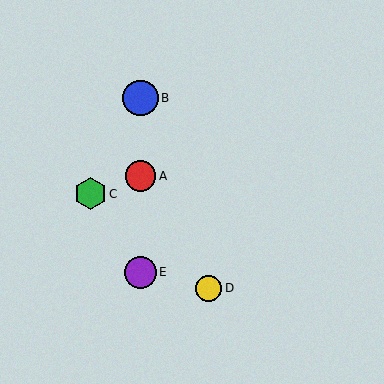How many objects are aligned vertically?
3 objects (A, B, E) are aligned vertically.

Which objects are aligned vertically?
Objects A, B, E are aligned vertically.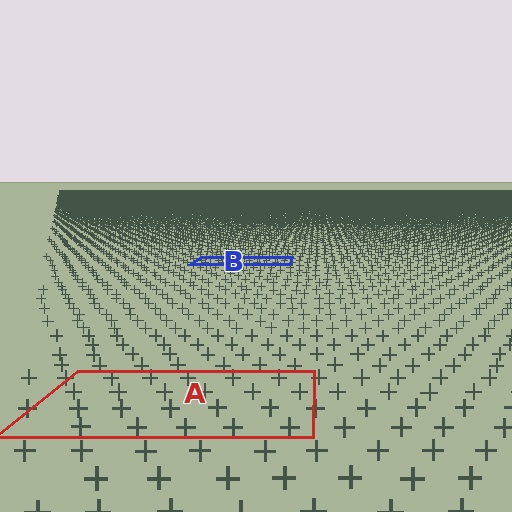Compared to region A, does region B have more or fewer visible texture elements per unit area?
Region B has more texture elements per unit area — they are packed more densely because it is farther away.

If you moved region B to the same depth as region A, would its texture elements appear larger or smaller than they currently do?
They would appear larger. At a closer depth, the same texture elements are projected at a bigger on-screen size.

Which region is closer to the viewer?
Region A is closer. The texture elements there are larger and more spread out.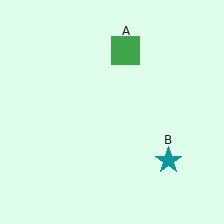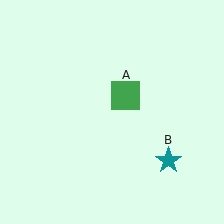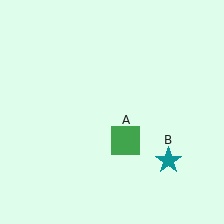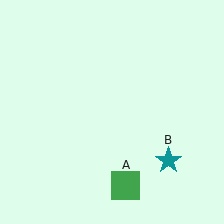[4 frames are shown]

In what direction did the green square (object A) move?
The green square (object A) moved down.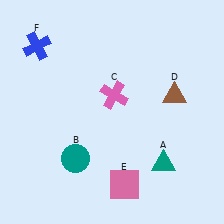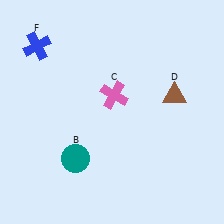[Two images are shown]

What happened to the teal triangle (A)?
The teal triangle (A) was removed in Image 2. It was in the bottom-right area of Image 1.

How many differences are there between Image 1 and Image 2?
There are 2 differences between the two images.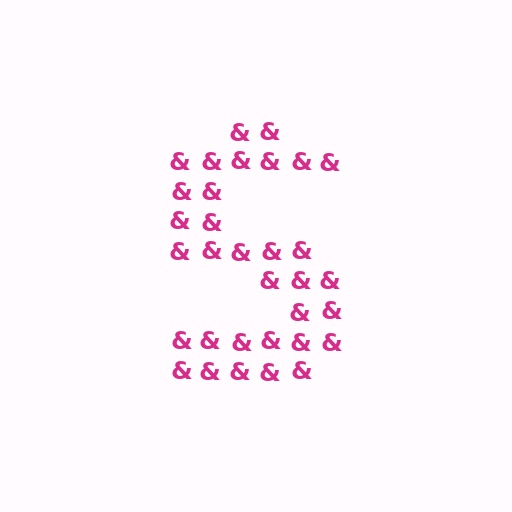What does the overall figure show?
The overall figure shows the letter S.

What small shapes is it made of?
It is made of small ampersands.